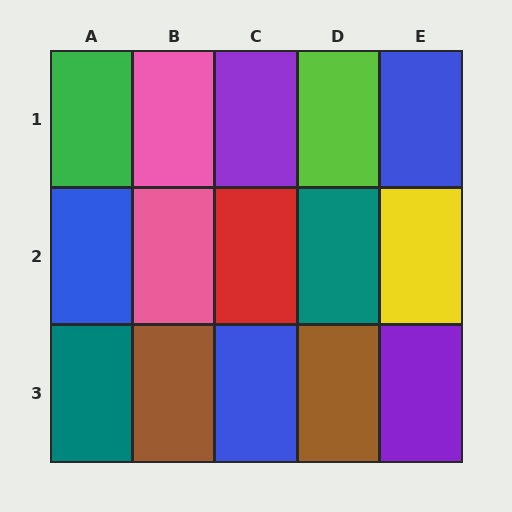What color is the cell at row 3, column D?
Brown.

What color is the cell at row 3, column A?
Teal.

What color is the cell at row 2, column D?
Teal.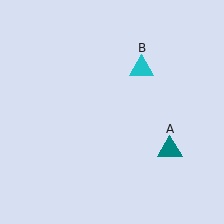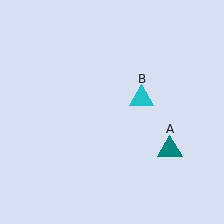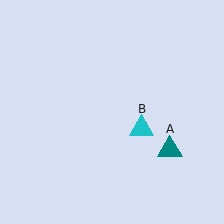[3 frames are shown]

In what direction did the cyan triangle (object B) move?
The cyan triangle (object B) moved down.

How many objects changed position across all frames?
1 object changed position: cyan triangle (object B).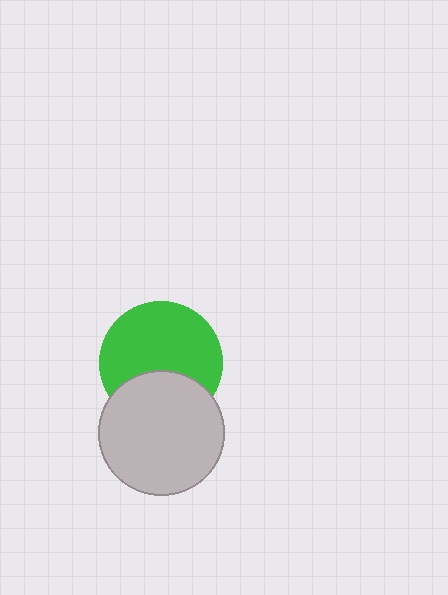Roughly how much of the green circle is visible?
Most of it is visible (roughly 67%).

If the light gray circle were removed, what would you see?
You would see the complete green circle.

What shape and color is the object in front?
The object in front is a light gray circle.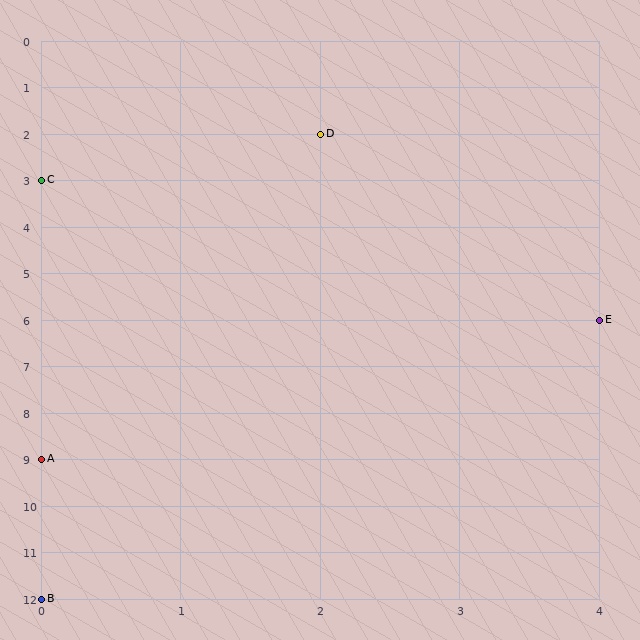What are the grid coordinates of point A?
Point A is at grid coordinates (0, 9).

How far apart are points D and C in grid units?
Points D and C are 2 columns and 1 row apart (about 2.2 grid units diagonally).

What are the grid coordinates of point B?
Point B is at grid coordinates (0, 12).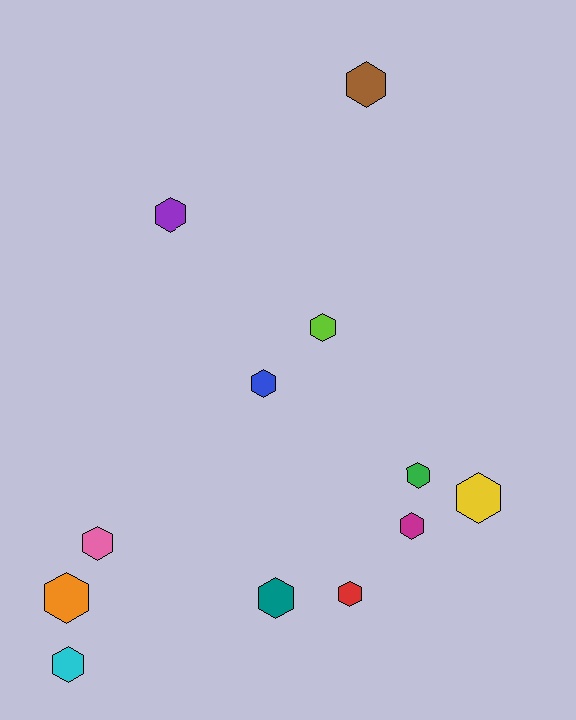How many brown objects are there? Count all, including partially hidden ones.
There is 1 brown object.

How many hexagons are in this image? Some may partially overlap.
There are 12 hexagons.